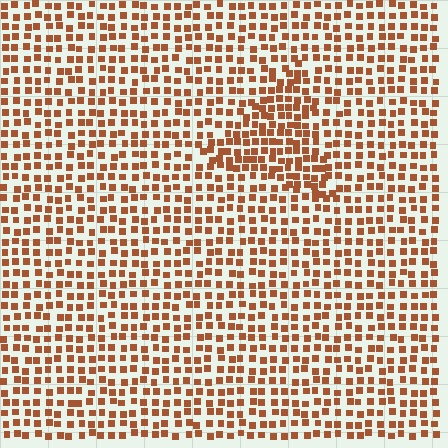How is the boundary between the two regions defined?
The boundary is defined by a change in element density (approximately 1.5x ratio). All elements are the same color, size, and shape.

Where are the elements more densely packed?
The elements are more densely packed inside the triangle boundary.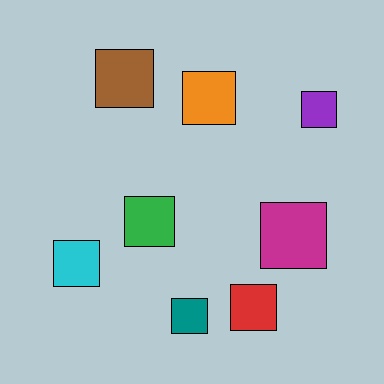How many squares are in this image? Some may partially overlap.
There are 8 squares.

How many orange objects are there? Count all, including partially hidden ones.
There is 1 orange object.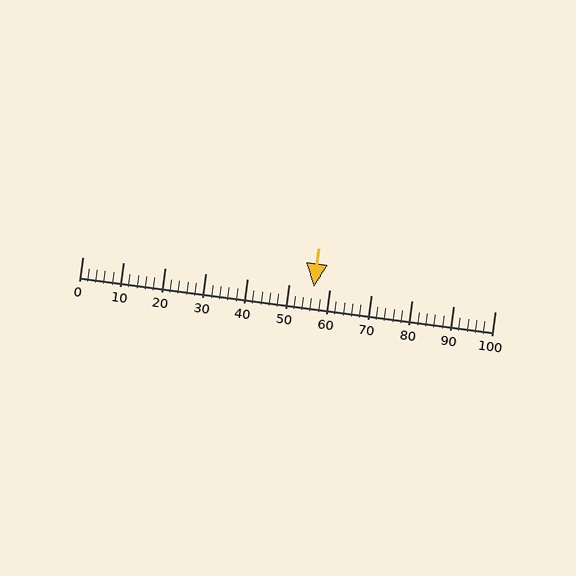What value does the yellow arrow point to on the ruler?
The yellow arrow points to approximately 56.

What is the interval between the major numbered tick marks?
The major tick marks are spaced 10 units apart.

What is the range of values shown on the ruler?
The ruler shows values from 0 to 100.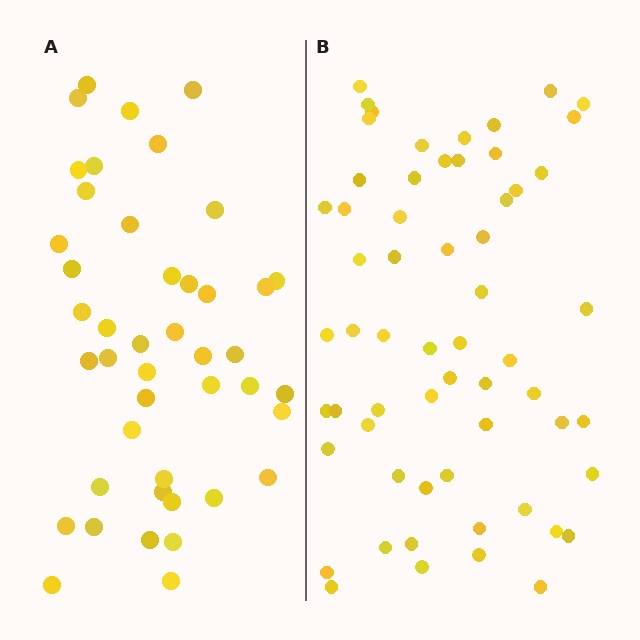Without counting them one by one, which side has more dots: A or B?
Region B (the right region) has more dots.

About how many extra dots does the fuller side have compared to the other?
Region B has approximately 15 more dots than region A.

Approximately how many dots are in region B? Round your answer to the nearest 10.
About 60 dots.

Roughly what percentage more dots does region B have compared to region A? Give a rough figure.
About 35% more.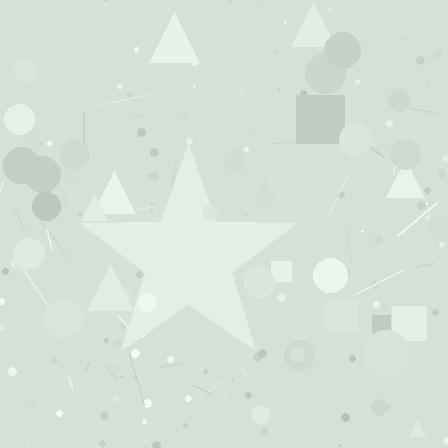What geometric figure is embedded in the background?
A star is embedded in the background.